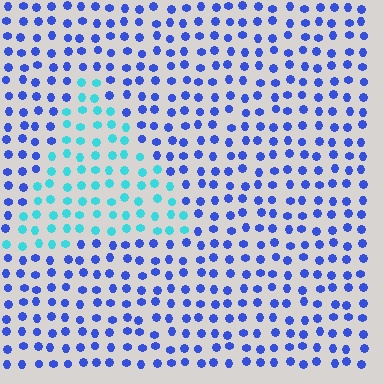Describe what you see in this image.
The image is filled with small blue elements in a uniform arrangement. A triangle-shaped region is visible where the elements are tinted to a slightly different hue, forming a subtle color boundary.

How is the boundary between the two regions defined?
The boundary is defined purely by a slight shift in hue (about 50 degrees). Spacing, size, and orientation are identical on both sides.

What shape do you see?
I see a triangle.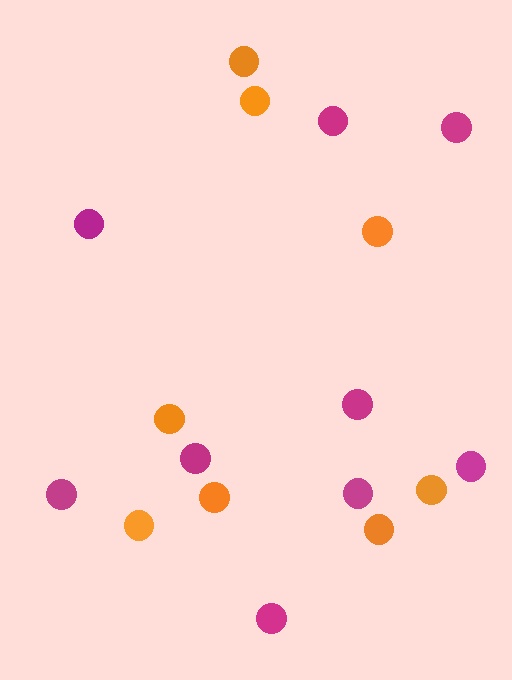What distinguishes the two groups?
There are 2 groups: one group of orange circles (8) and one group of magenta circles (9).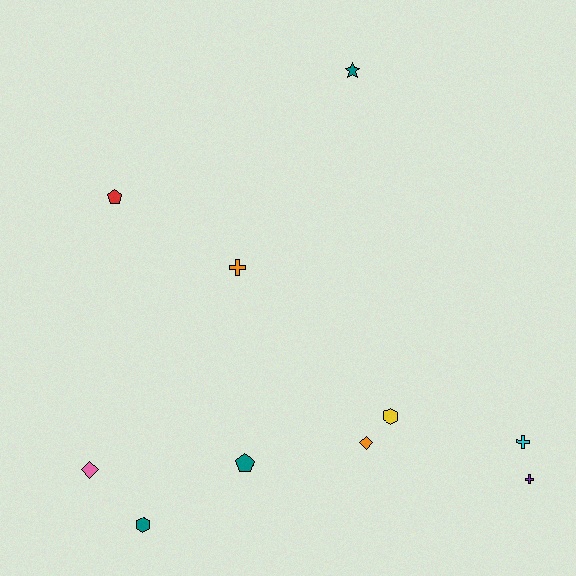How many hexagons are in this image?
There are 2 hexagons.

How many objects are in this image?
There are 10 objects.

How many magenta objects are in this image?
There are no magenta objects.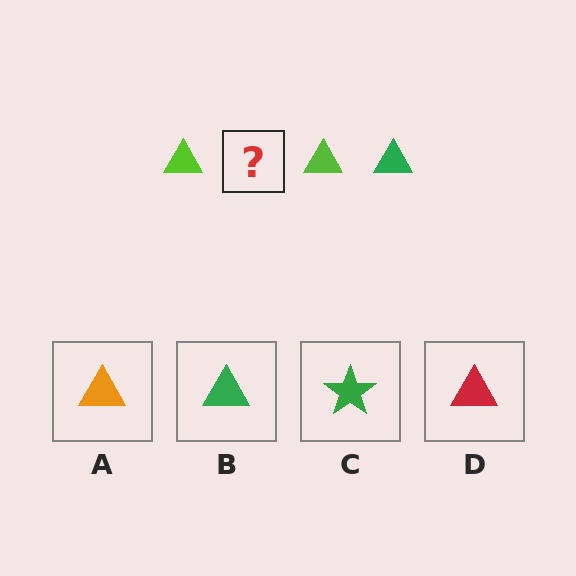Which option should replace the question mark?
Option B.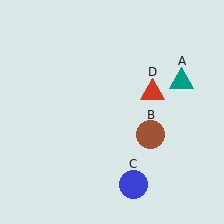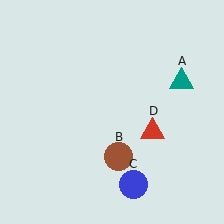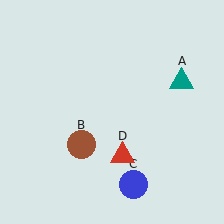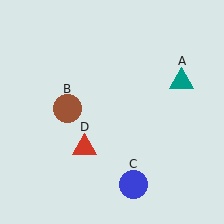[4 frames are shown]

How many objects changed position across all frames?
2 objects changed position: brown circle (object B), red triangle (object D).